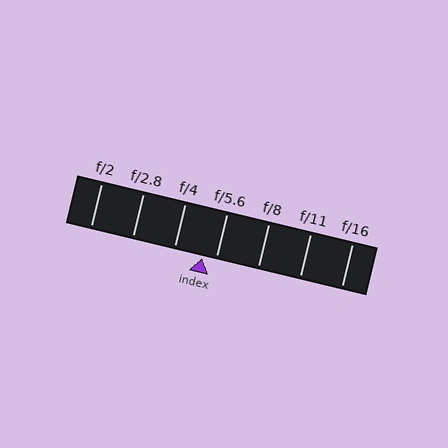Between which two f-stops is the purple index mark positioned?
The index mark is between f/4 and f/5.6.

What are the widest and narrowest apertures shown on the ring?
The widest aperture shown is f/2 and the narrowest is f/16.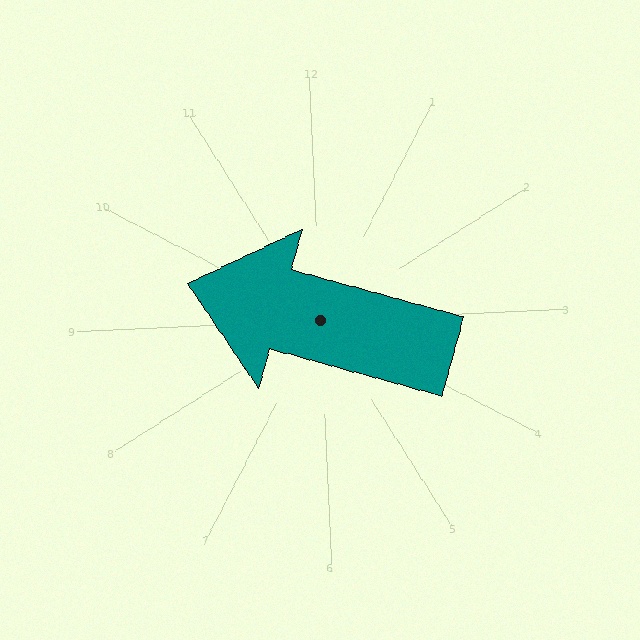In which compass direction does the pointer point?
West.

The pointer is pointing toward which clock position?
Roughly 10 o'clock.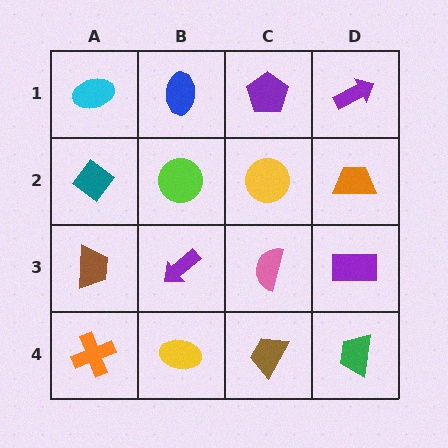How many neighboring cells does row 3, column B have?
4.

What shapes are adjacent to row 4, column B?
A purple arrow (row 3, column B), an orange cross (row 4, column A), a brown trapezoid (row 4, column C).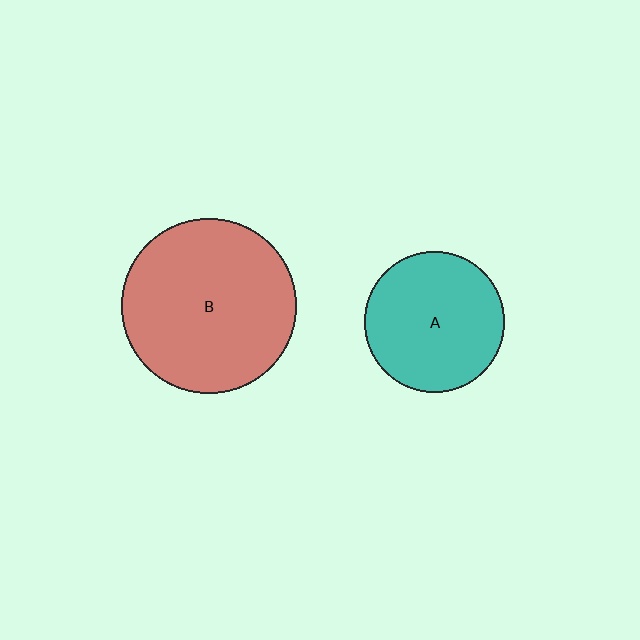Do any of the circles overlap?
No, none of the circles overlap.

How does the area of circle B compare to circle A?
Approximately 1.6 times.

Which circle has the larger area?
Circle B (red).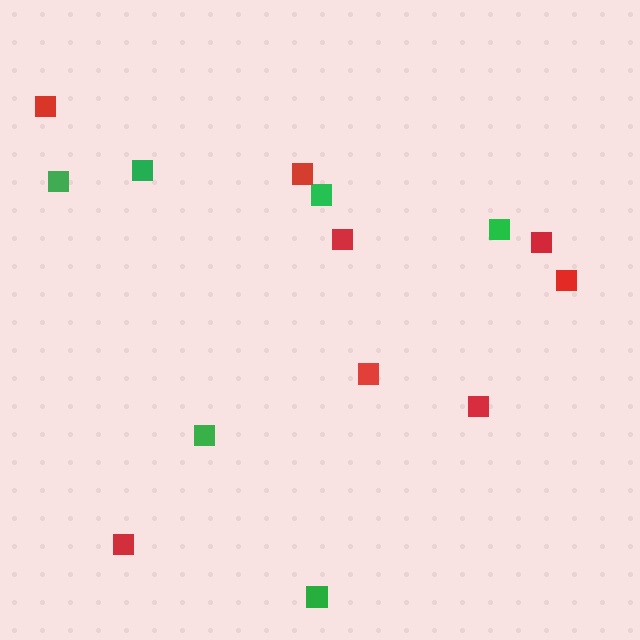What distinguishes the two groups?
There are 2 groups: one group of green squares (6) and one group of red squares (8).